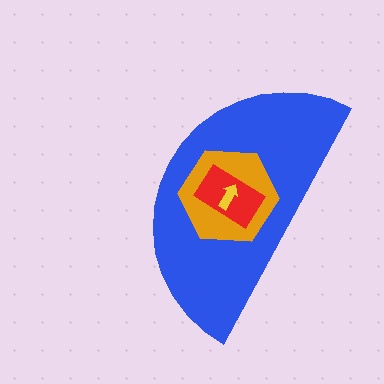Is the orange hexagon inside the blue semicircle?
Yes.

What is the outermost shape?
The blue semicircle.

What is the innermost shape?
The yellow arrow.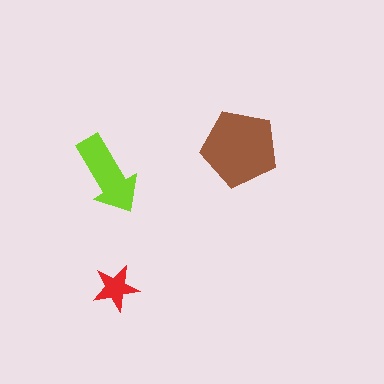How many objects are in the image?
There are 3 objects in the image.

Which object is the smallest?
The red star.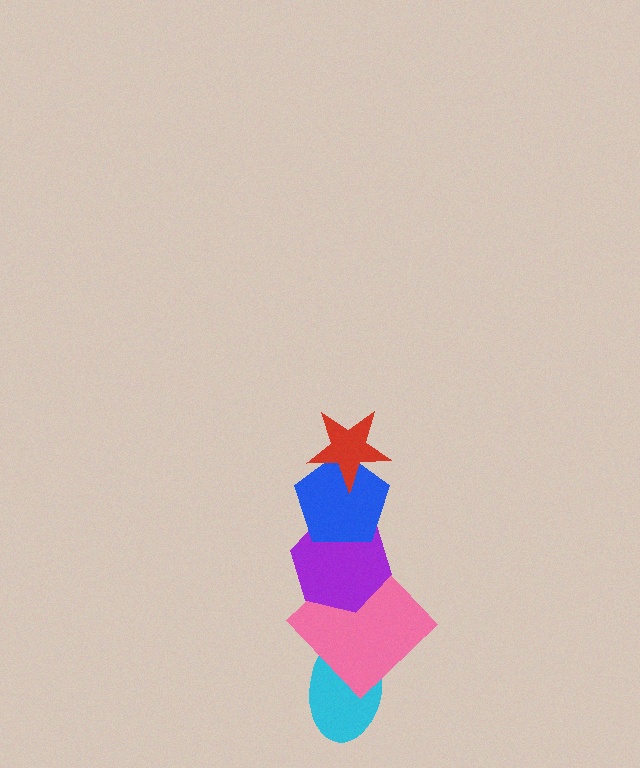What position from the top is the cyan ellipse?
The cyan ellipse is 5th from the top.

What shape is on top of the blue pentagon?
The red star is on top of the blue pentagon.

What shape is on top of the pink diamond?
The purple hexagon is on top of the pink diamond.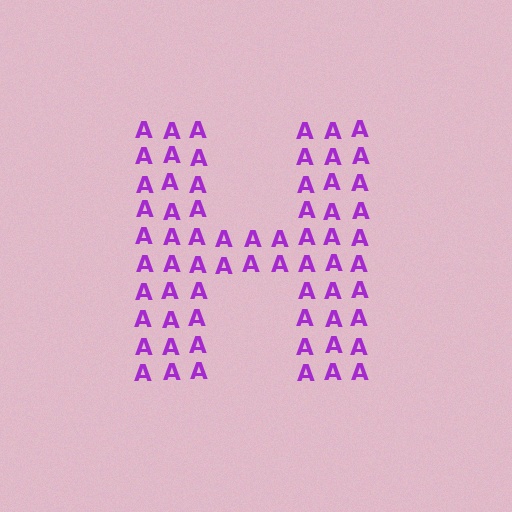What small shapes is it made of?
It is made of small letter A's.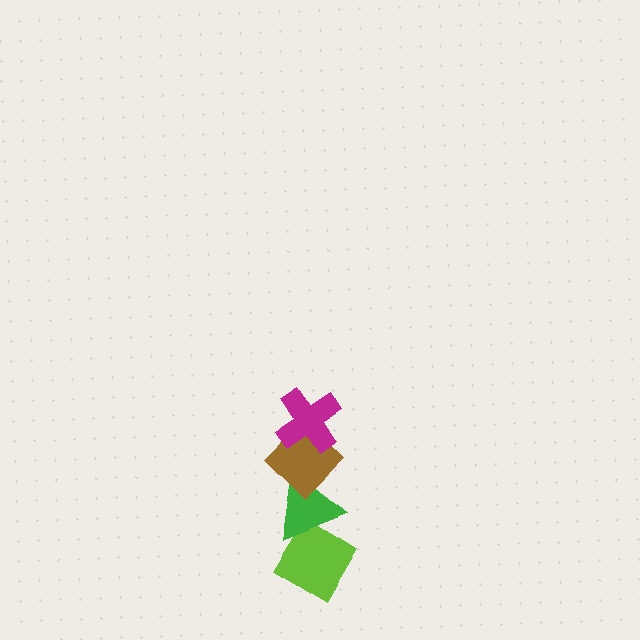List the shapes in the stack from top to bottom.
From top to bottom: the magenta cross, the brown diamond, the green triangle, the lime diamond.